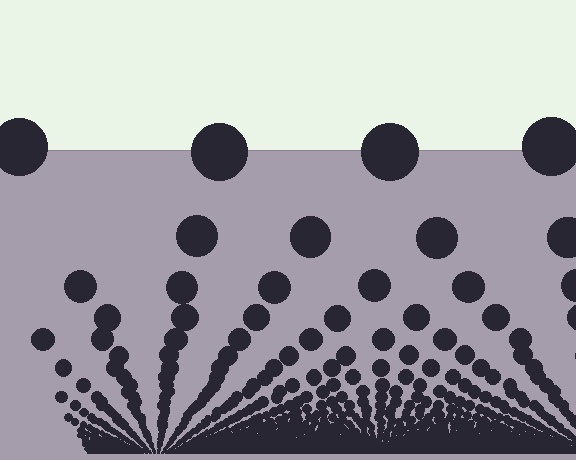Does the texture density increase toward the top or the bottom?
Density increases toward the bottom.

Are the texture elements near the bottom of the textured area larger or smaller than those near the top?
Smaller. The gradient is inverted — elements near the bottom are smaller and denser.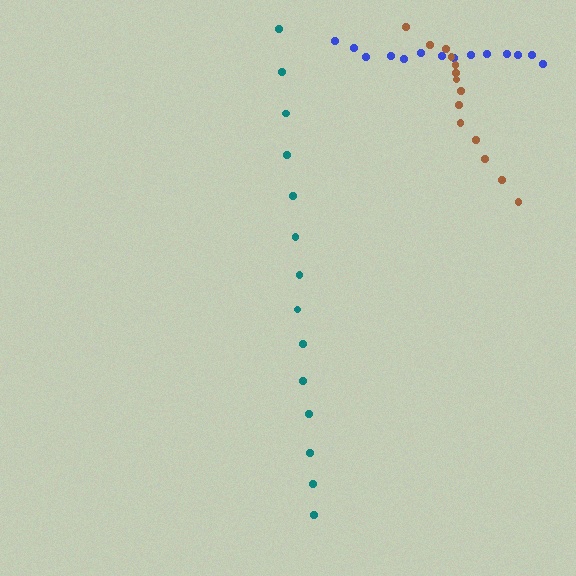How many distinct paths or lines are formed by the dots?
There are 3 distinct paths.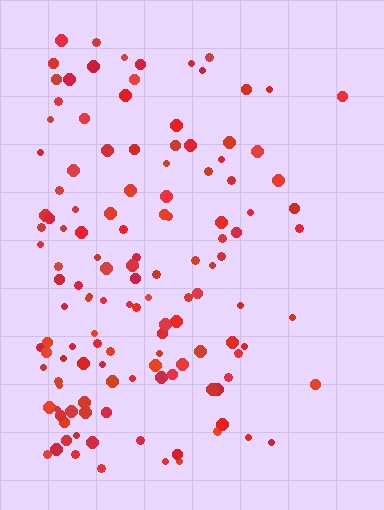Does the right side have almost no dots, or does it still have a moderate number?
Still a moderate number, just noticeably fewer than the left.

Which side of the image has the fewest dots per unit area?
The right.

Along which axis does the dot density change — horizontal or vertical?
Horizontal.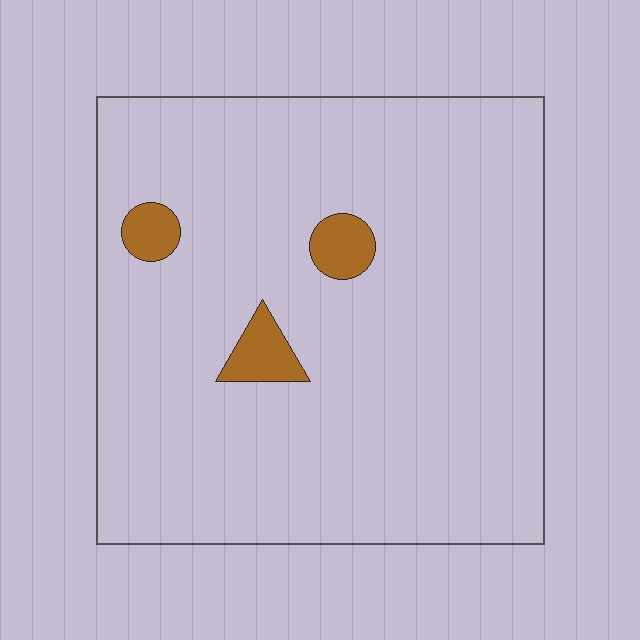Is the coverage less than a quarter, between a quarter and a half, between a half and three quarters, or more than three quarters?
Less than a quarter.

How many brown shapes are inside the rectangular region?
3.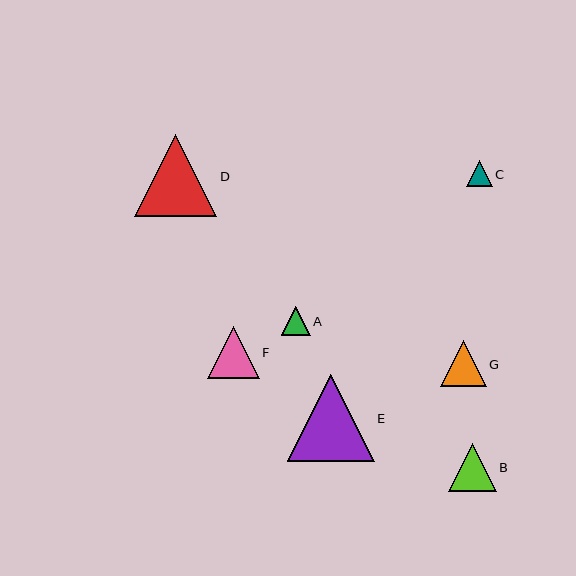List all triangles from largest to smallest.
From largest to smallest: E, D, F, B, G, A, C.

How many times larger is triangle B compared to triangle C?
Triangle B is approximately 1.9 times the size of triangle C.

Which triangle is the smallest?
Triangle C is the smallest with a size of approximately 26 pixels.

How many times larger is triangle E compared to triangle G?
Triangle E is approximately 1.9 times the size of triangle G.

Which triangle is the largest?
Triangle E is the largest with a size of approximately 87 pixels.